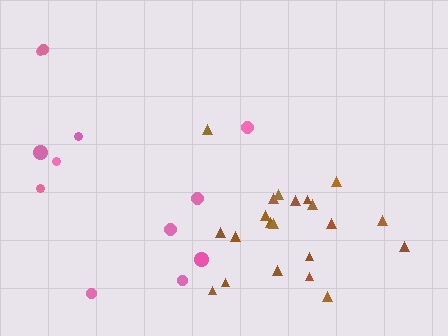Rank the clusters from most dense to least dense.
brown, pink.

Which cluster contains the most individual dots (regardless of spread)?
Brown (21).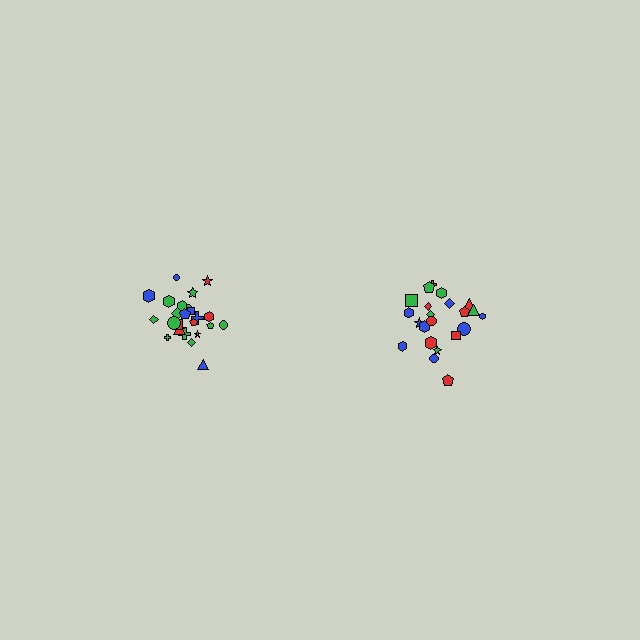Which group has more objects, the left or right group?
The left group.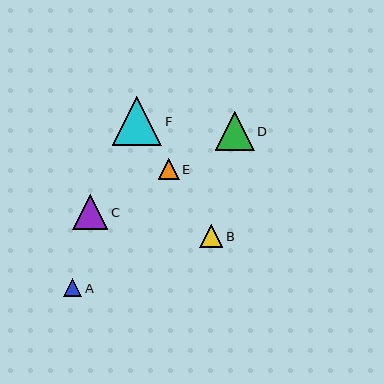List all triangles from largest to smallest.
From largest to smallest: F, D, C, B, E, A.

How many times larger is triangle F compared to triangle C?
Triangle F is approximately 1.4 times the size of triangle C.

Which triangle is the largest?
Triangle F is the largest with a size of approximately 49 pixels.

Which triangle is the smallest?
Triangle A is the smallest with a size of approximately 18 pixels.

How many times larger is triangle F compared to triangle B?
Triangle F is approximately 2.1 times the size of triangle B.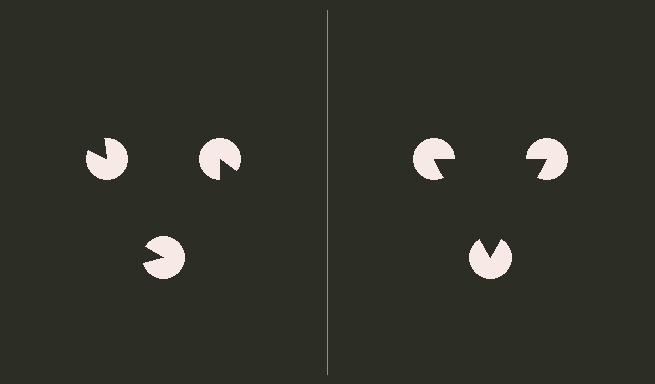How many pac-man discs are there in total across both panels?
6 — 3 on each side.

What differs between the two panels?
The pac-man discs are positioned identically on both sides; only the wedge orientations differ. On the right they align to a triangle; on the left they are misaligned.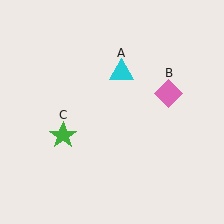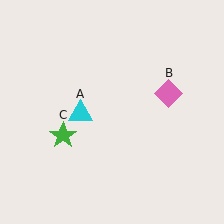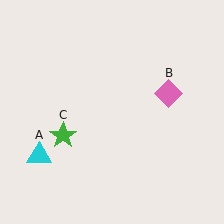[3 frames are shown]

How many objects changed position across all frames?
1 object changed position: cyan triangle (object A).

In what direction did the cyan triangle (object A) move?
The cyan triangle (object A) moved down and to the left.